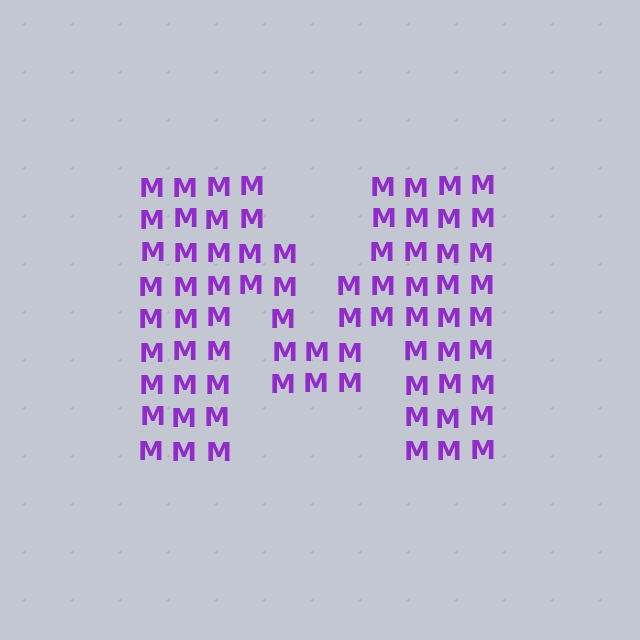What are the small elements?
The small elements are letter M's.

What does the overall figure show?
The overall figure shows the letter M.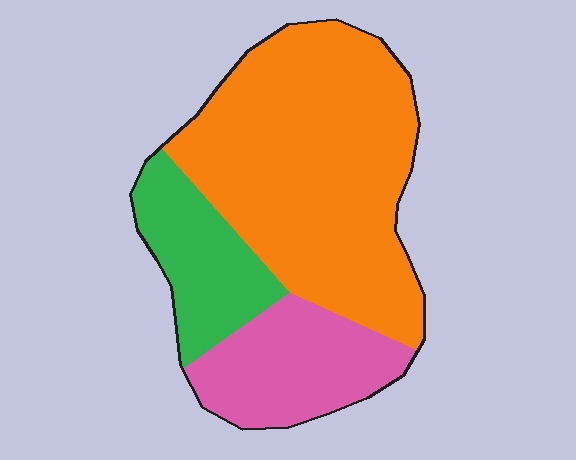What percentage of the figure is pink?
Pink takes up about one fifth (1/5) of the figure.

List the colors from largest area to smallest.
From largest to smallest: orange, pink, green.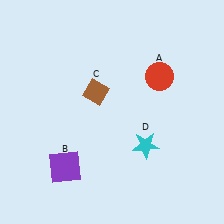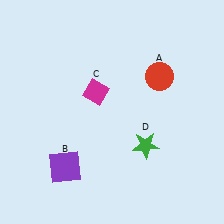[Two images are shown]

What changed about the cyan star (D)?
In Image 1, D is cyan. In Image 2, it changed to green.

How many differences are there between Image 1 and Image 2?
There are 2 differences between the two images.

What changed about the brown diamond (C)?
In Image 1, C is brown. In Image 2, it changed to magenta.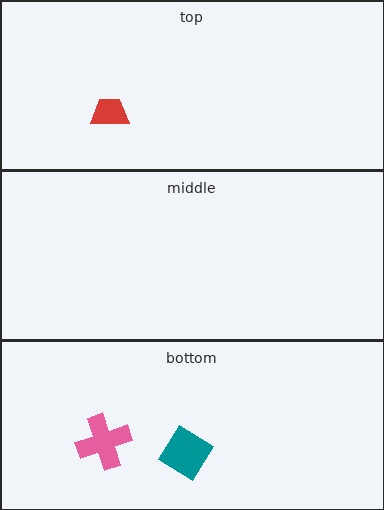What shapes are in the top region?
The red trapezoid.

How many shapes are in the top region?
1.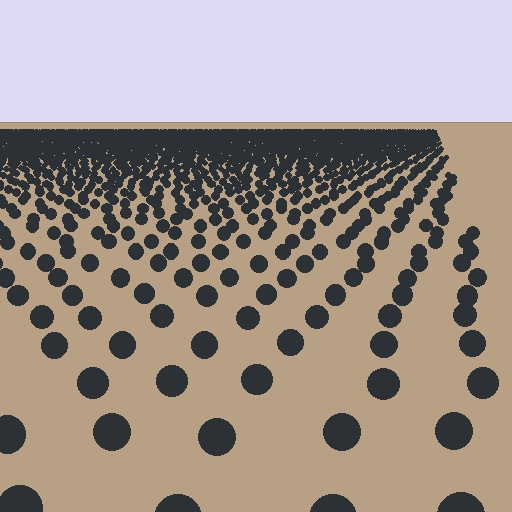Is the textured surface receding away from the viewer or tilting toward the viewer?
The surface is receding away from the viewer. Texture elements get smaller and denser toward the top.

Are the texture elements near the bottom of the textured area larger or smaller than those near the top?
Larger. Near the bottom, elements are closer to the viewer and appear at a bigger on-screen size.